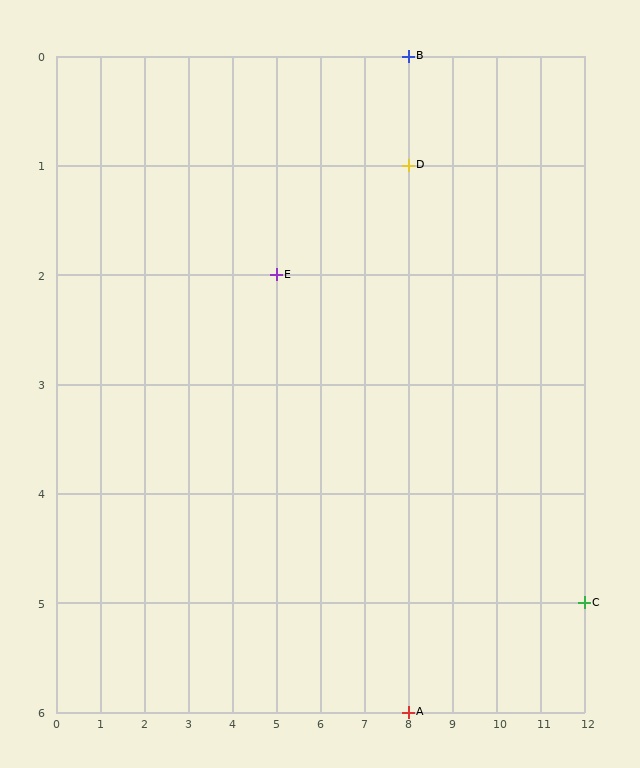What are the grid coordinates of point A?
Point A is at grid coordinates (8, 6).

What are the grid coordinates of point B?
Point B is at grid coordinates (8, 0).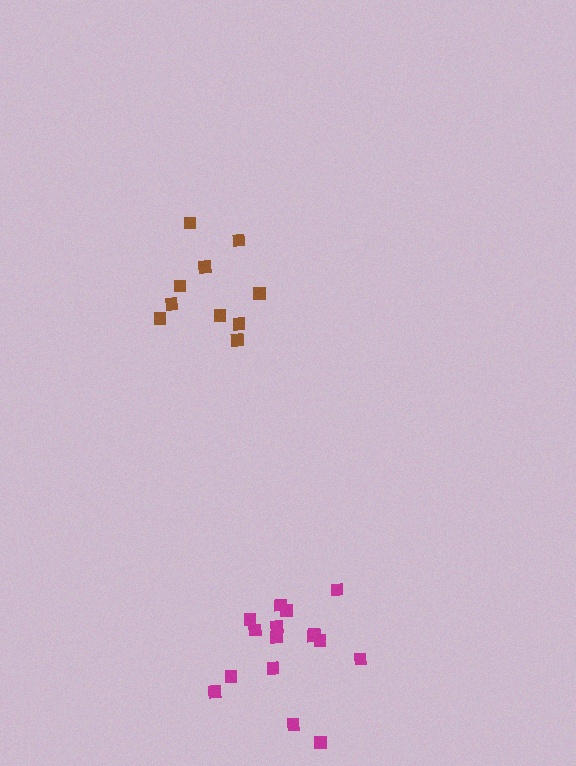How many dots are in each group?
Group 1: 16 dots, Group 2: 10 dots (26 total).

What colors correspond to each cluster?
The clusters are colored: magenta, brown.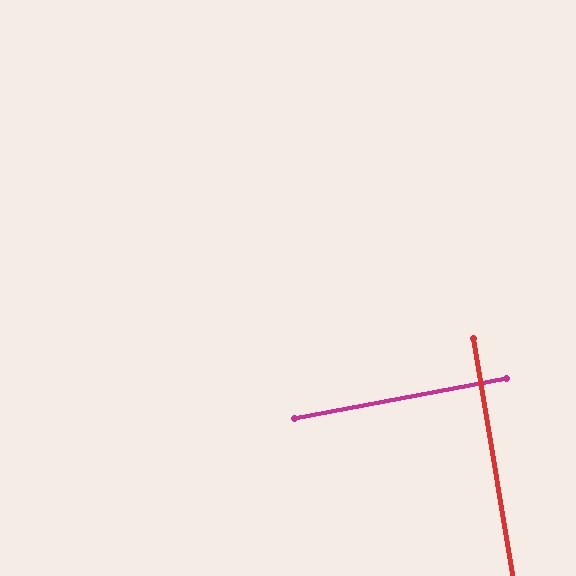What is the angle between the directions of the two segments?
Approximately 89 degrees.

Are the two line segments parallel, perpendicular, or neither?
Perpendicular — they meet at approximately 89°.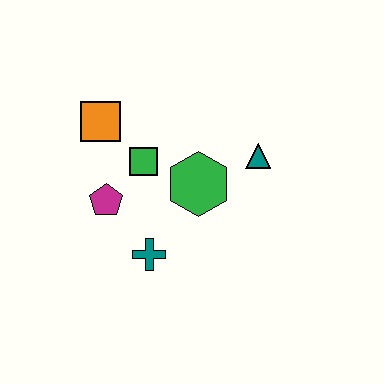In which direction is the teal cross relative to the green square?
The teal cross is below the green square.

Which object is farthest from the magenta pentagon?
The teal triangle is farthest from the magenta pentagon.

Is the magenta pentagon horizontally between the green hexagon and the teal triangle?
No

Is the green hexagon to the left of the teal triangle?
Yes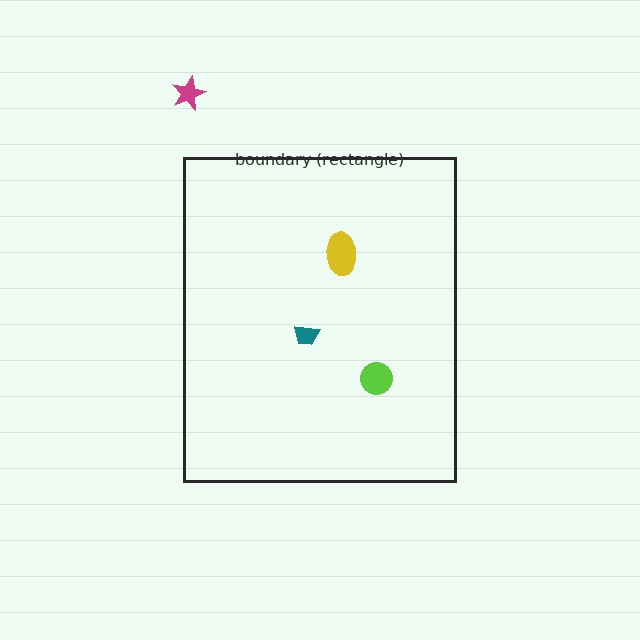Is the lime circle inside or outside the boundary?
Inside.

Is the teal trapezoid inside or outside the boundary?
Inside.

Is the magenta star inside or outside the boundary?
Outside.